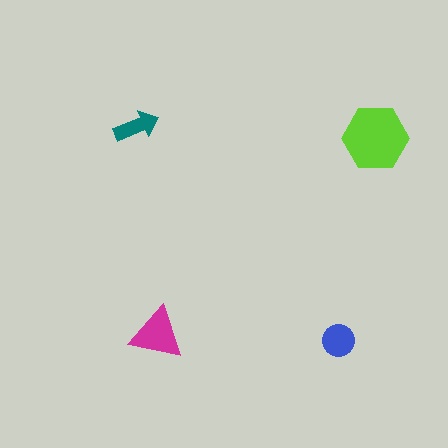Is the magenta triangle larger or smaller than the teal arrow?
Larger.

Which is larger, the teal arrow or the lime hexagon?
The lime hexagon.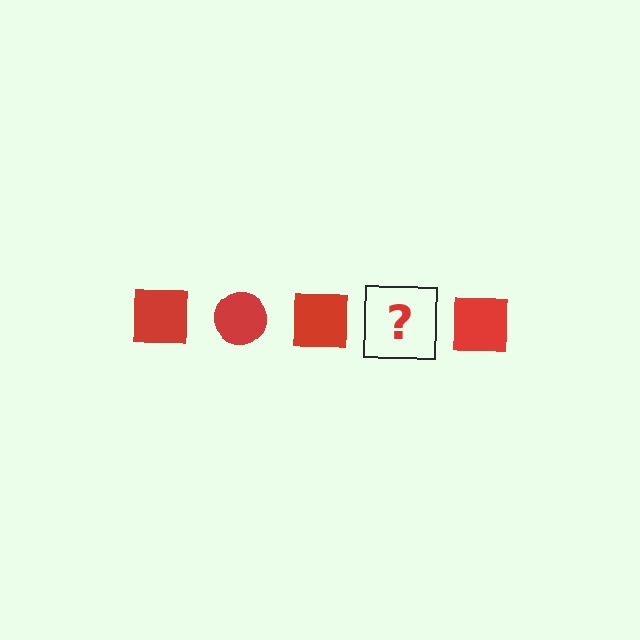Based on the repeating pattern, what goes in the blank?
The blank should be a red circle.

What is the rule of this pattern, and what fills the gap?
The rule is that the pattern cycles through square, circle shapes in red. The gap should be filled with a red circle.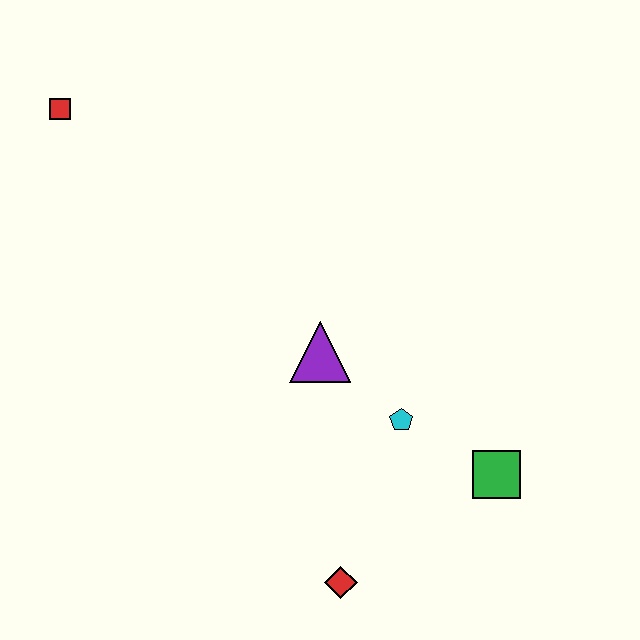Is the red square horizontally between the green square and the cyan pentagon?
No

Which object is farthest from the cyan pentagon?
The red square is farthest from the cyan pentagon.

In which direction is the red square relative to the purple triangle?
The red square is to the left of the purple triangle.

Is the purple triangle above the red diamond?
Yes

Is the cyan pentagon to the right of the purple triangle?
Yes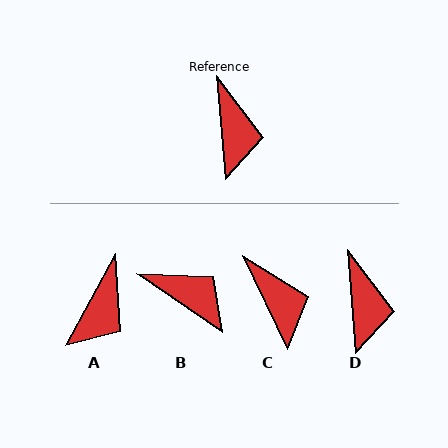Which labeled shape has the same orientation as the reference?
D.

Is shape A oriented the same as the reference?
No, it is off by about 33 degrees.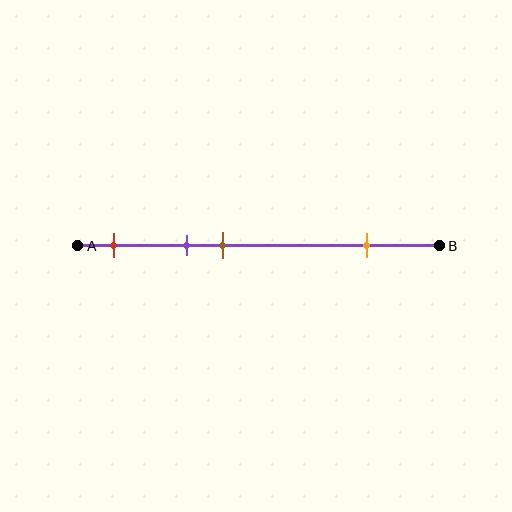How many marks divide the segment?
There are 4 marks dividing the segment.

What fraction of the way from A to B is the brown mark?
The brown mark is approximately 40% (0.4) of the way from A to B.